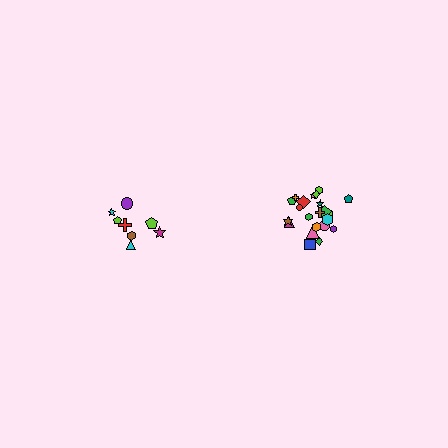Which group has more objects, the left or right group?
The right group.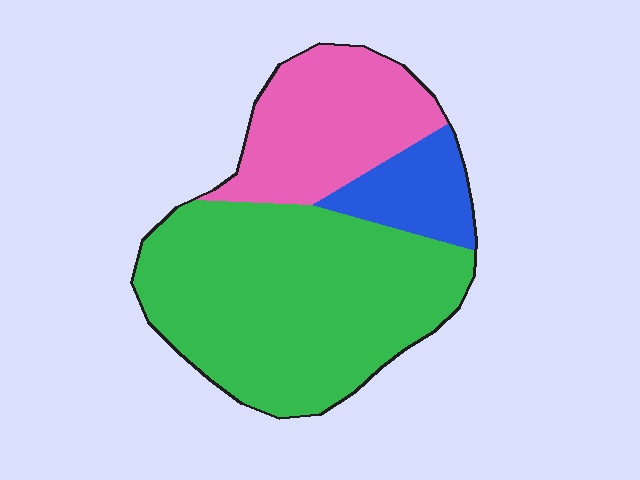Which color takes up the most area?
Green, at roughly 60%.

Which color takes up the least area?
Blue, at roughly 10%.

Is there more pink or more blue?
Pink.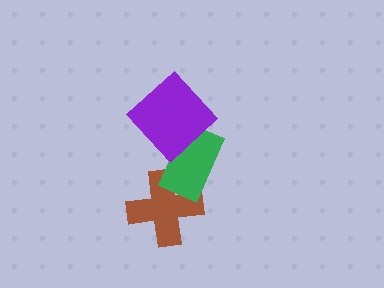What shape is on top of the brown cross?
The green rectangle is on top of the brown cross.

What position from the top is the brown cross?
The brown cross is 3rd from the top.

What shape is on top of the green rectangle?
The purple diamond is on top of the green rectangle.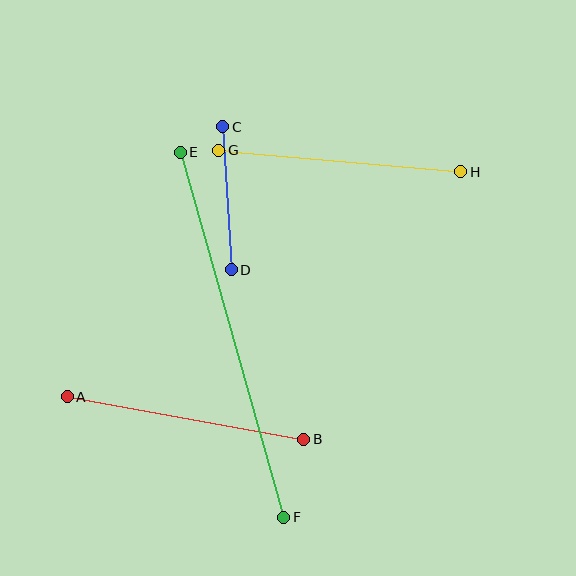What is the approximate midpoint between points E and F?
The midpoint is at approximately (232, 335) pixels.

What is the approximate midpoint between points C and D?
The midpoint is at approximately (227, 198) pixels.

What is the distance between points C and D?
The distance is approximately 143 pixels.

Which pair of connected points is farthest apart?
Points E and F are farthest apart.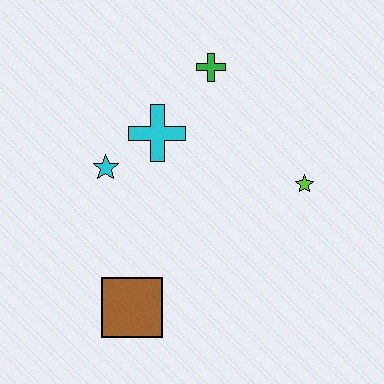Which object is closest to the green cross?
The cyan cross is closest to the green cross.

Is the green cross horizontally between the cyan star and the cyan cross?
No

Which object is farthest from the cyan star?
The lime star is farthest from the cyan star.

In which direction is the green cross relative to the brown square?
The green cross is above the brown square.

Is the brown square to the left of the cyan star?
No